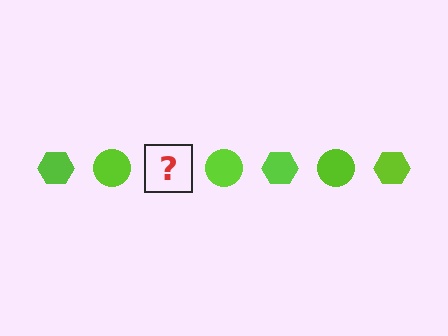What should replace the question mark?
The question mark should be replaced with a lime hexagon.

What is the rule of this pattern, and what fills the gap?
The rule is that the pattern cycles through hexagon, circle shapes in lime. The gap should be filled with a lime hexagon.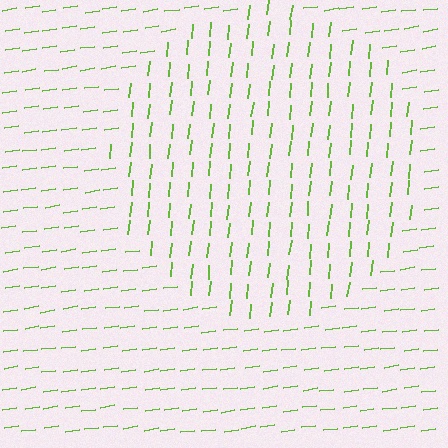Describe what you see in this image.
The image is filled with small lime line segments. A circle region in the image has lines oriented differently from the surrounding lines, creating a visible texture boundary.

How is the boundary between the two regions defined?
The boundary is defined purely by a change in line orientation (approximately 76 degrees difference). All lines are the same color and thickness.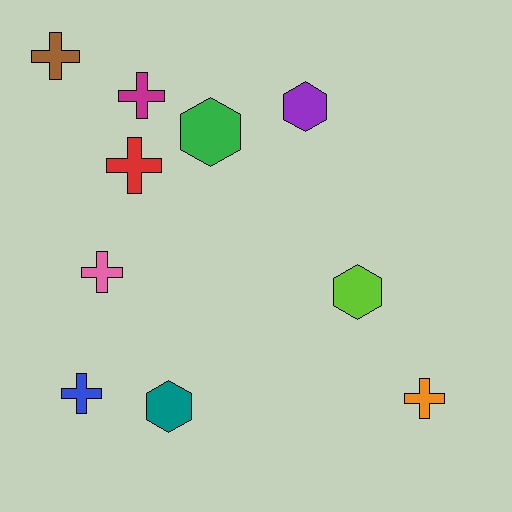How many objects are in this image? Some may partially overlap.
There are 10 objects.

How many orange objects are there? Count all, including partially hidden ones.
There is 1 orange object.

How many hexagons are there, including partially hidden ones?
There are 4 hexagons.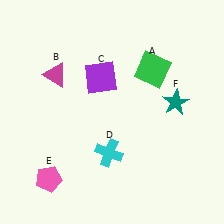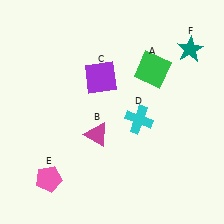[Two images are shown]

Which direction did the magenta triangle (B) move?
The magenta triangle (B) moved down.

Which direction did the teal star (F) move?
The teal star (F) moved up.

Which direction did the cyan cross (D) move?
The cyan cross (D) moved up.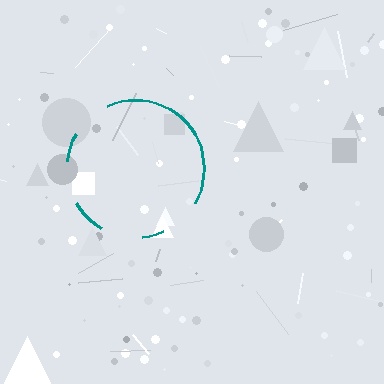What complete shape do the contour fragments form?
The contour fragments form a circle.